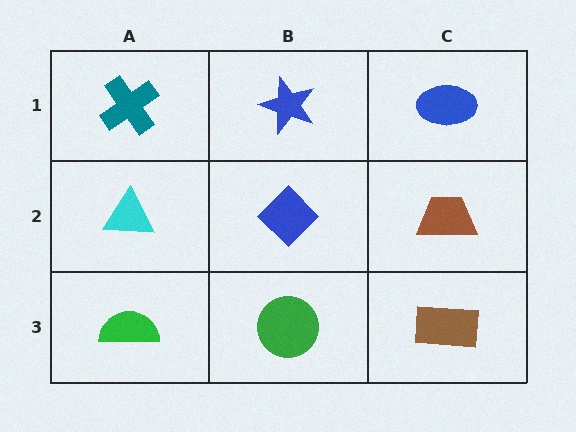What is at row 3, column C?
A brown rectangle.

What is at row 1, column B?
A blue star.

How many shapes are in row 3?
3 shapes.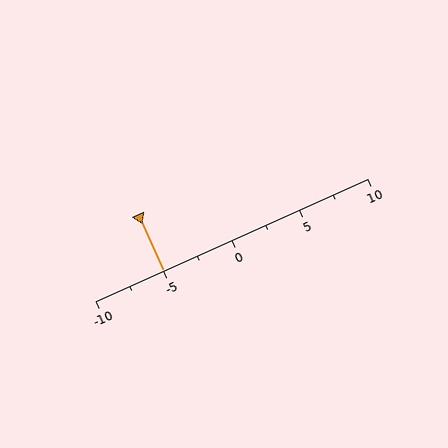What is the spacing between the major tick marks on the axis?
The major ticks are spaced 5 apart.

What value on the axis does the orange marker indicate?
The marker indicates approximately -5.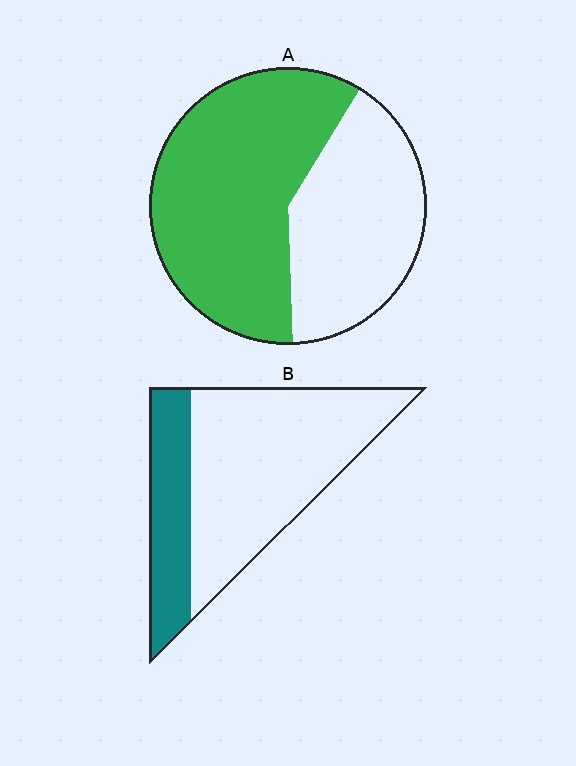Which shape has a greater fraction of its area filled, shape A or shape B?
Shape A.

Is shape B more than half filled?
No.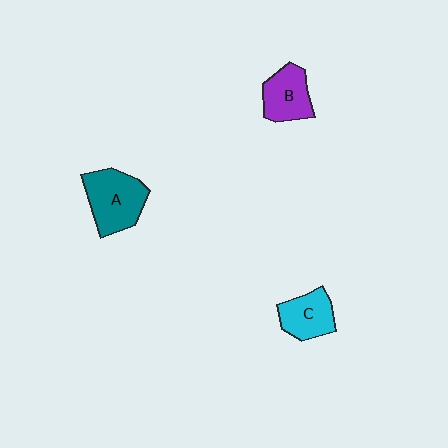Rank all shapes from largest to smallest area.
From largest to smallest: A (teal), B (purple), C (cyan).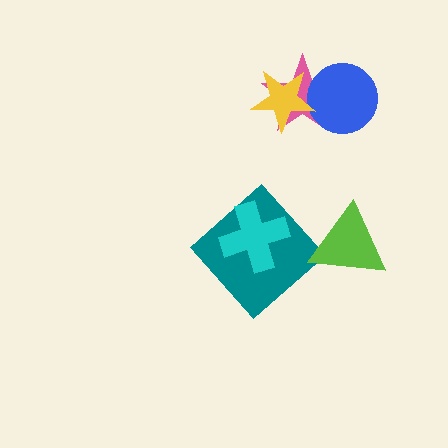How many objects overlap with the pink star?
2 objects overlap with the pink star.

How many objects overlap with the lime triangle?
0 objects overlap with the lime triangle.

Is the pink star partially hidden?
Yes, it is partially covered by another shape.